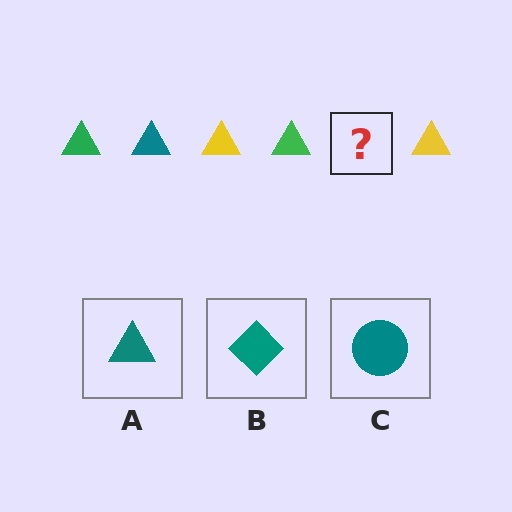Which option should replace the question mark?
Option A.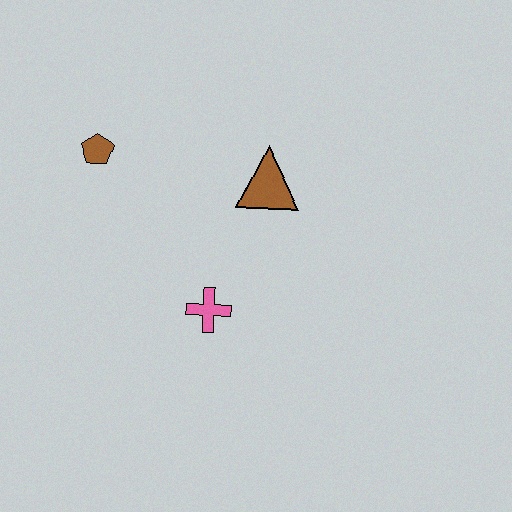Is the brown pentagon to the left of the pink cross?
Yes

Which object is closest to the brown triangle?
The pink cross is closest to the brown triangle.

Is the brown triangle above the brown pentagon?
No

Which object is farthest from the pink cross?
The brown pentagon is farthest from the pink cross.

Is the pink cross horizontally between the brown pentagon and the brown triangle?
Yes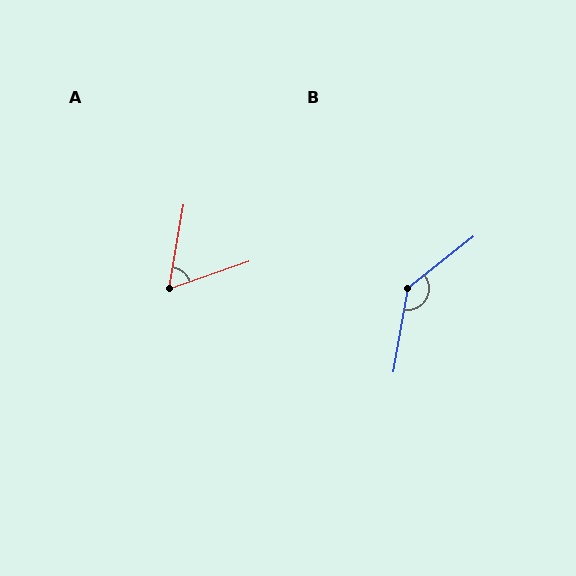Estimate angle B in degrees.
Approximately 138 degrees.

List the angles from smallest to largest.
A (61°), B (138°).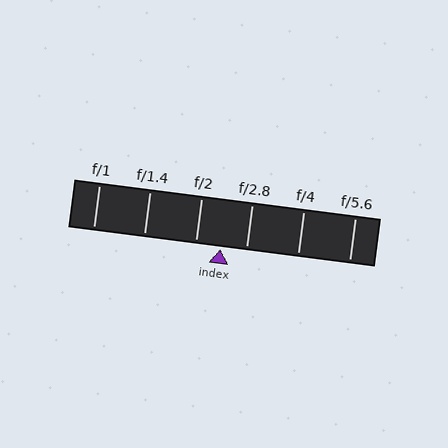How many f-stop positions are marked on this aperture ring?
There are 6 f-stop positions marked.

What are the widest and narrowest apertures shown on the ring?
The widest aperture shown is f/1 and the narrowest is f/5.6.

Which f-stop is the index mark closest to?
The index mark is closest to f/2.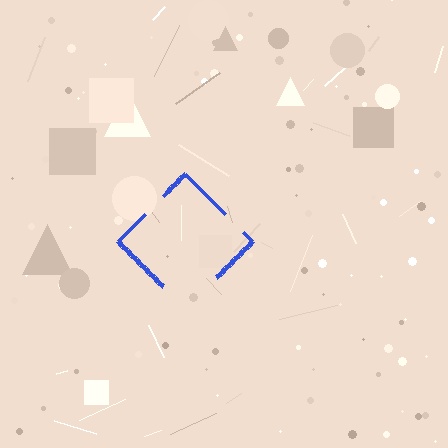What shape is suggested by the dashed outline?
The dashed outline suggests a diamond.